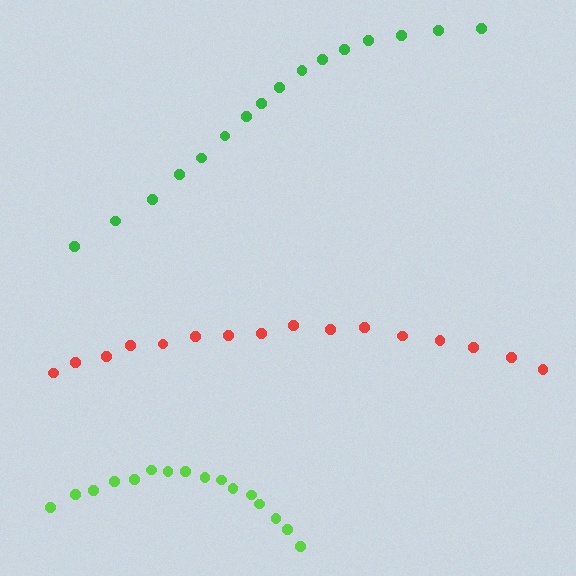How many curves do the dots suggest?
There are 3 distinct paths.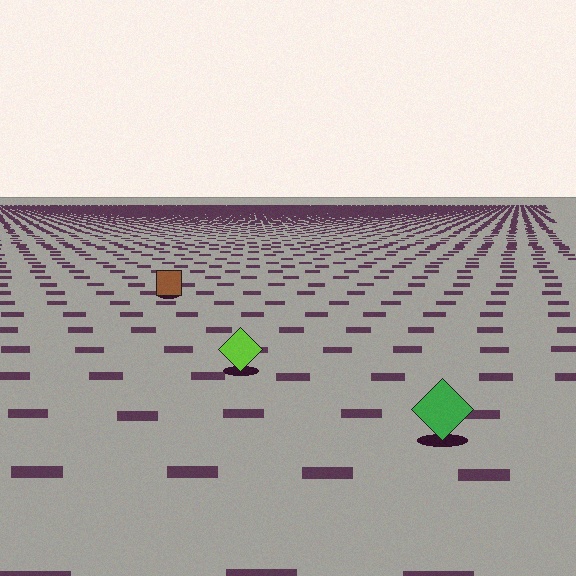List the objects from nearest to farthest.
From nearest to farthest: the green diamond, the lime diamond, the brown square.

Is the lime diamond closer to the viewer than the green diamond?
No. The green diamond is closer — you can tell from the texture gradient: the ground texture is coarser near it.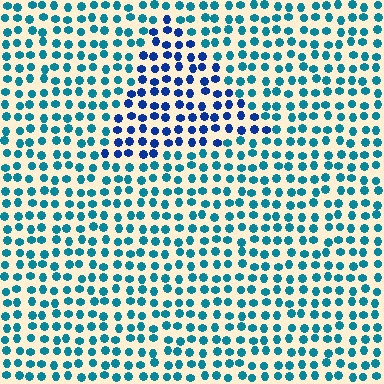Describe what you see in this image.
The image is filled with small teal elements in a uniform arrangement. A triangle-shaped region is visible where the elements are tinted to a slightly different hue, forming a subtle color boundary.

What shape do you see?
I see a triangle.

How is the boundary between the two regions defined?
The boundary is defined purely by a slight shift in hue (about 35 degrees). Spacing, size, and orientation are identical on both sides.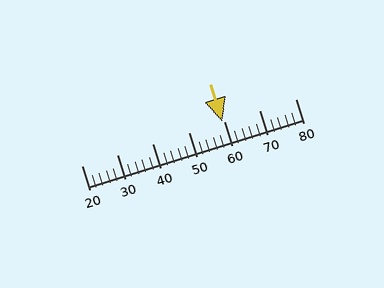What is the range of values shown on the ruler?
The ruler shows values from 20 to 80.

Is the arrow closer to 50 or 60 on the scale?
The arrow is closer to 60.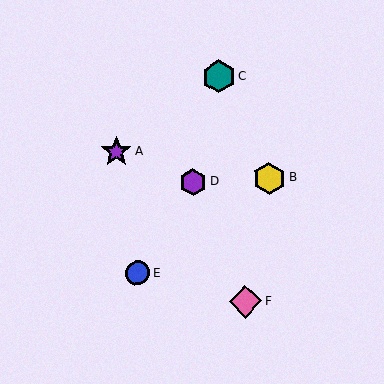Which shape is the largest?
The teal hexagon (labeled C) is the largest.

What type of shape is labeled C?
Shape C is a teal hexagon.